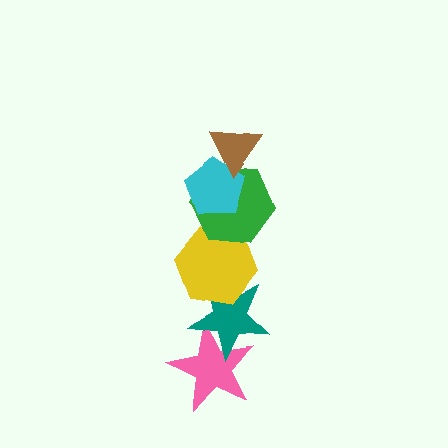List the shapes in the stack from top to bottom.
From top to bottom: the brown triangle, the cyan pentagon, the green hexagon, the yellow hexagon, the teal star, the pink star.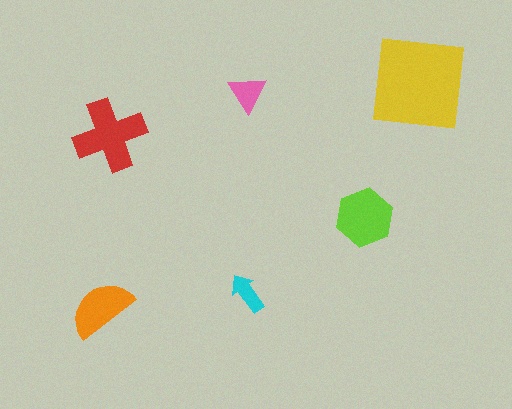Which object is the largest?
The yellow square.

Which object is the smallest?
The cyan arrow.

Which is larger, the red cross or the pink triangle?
The red cross.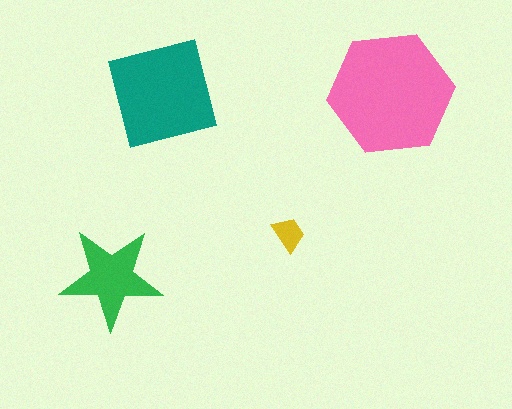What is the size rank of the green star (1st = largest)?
3rd.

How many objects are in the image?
There are 4 objects in the image.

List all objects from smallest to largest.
The yellow trapezoid, the green star, the teal square, the pink hexagon.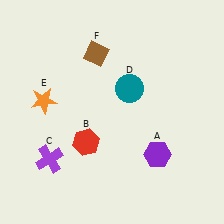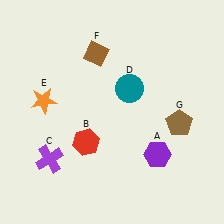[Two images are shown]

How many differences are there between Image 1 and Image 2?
There is 1 difference between the two images.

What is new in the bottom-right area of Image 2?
A brown pentagon (G) was added in the bottom-right area of Image 2.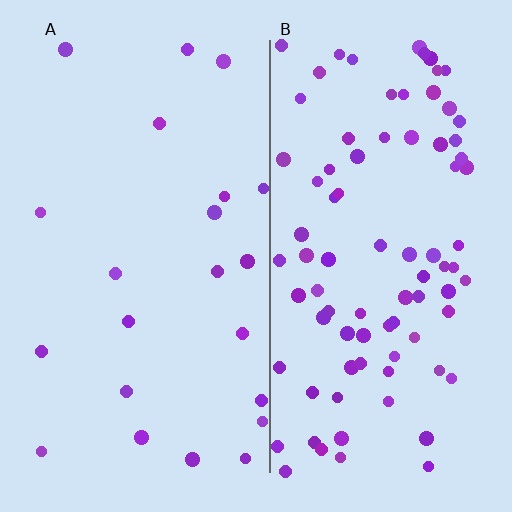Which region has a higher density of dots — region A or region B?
B (the right).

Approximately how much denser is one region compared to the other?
Approximately 4.0× — region B over region A.